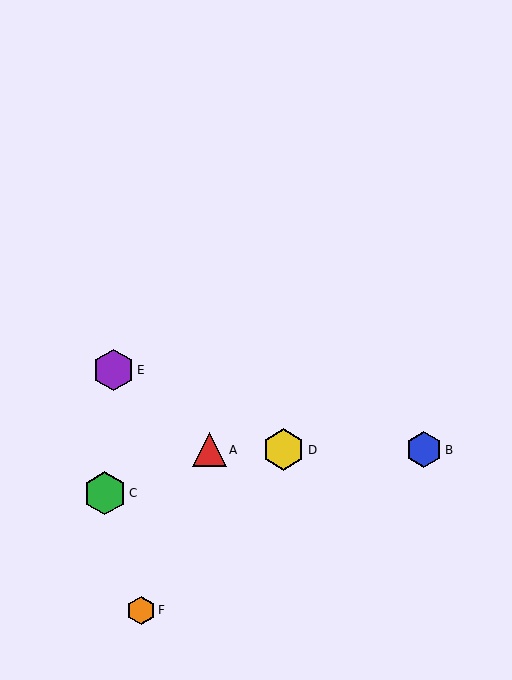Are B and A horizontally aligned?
Yes, both are at y≈450.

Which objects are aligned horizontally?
Objects A, B, D are aligned horizontally.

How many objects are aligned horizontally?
3 objects (A, B, D) are aligned horizontally.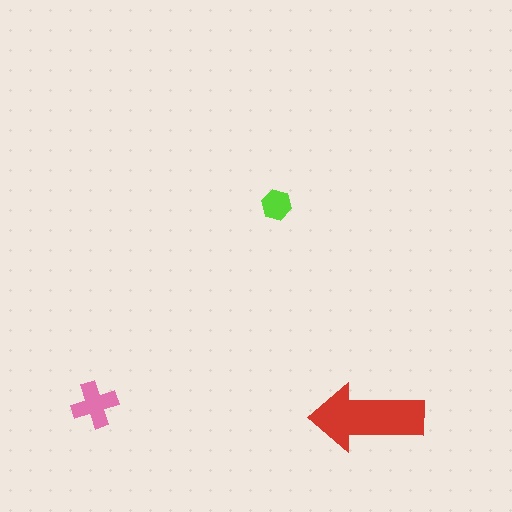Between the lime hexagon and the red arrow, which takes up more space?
The red arrow.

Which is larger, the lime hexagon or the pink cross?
The pink cross.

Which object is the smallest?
The lime hexagon.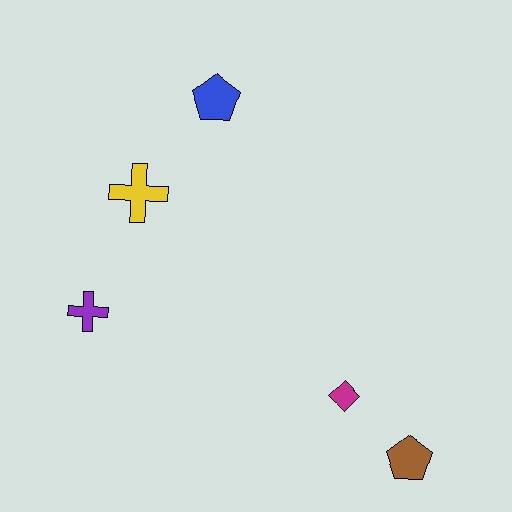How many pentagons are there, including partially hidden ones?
There are 2 pentagons.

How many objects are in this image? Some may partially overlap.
There are 5 objects.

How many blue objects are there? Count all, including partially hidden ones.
There is 1 blue object.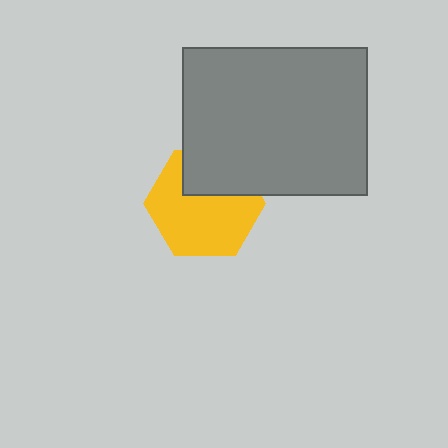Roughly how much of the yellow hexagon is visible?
Most of it is visible (roughly 68%).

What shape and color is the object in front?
The object in front is a gray rectangle.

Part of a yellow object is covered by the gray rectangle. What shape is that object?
It is a hexagon.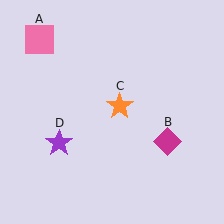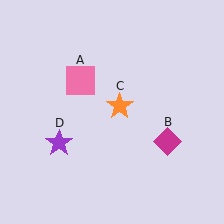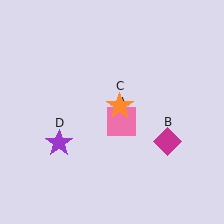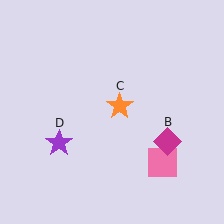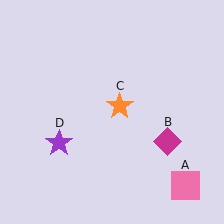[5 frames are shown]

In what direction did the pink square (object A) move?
The pink square (object A) moved down and to the right.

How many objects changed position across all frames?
1 object changed position: pink square (object A).